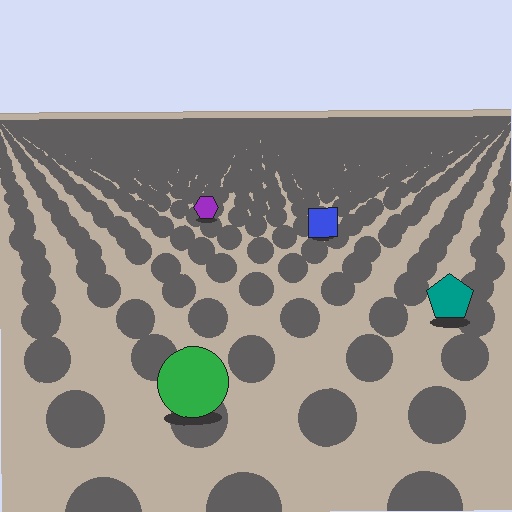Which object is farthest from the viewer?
The purple hexagon is farthest from the viewer. It appears smaller and the ground texture around it is denser.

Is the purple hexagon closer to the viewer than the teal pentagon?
No. The teal pentagon is closer — you can tell from the texture gradient: the ground texture is coarser near it.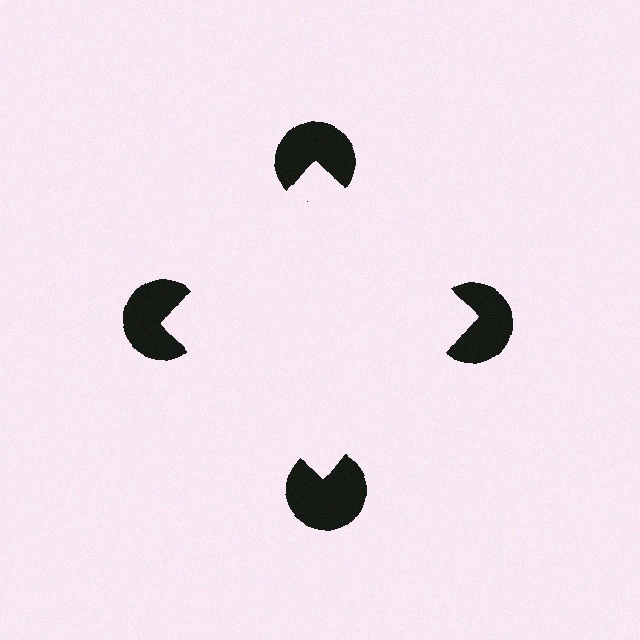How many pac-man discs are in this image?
There are 4 — one at each vertex of the illusory square.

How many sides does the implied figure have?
4 sides.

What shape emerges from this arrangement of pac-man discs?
An illusory square — its edges are inferred from the aligned wedge cuts in the pac-man discs, not physically drawn.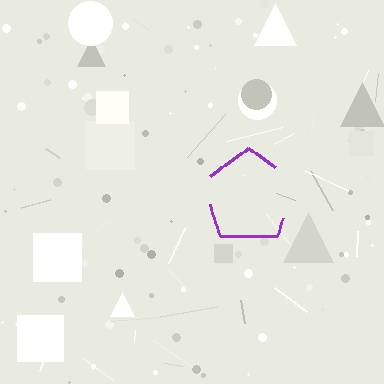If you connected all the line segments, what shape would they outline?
They would outline a pentagon.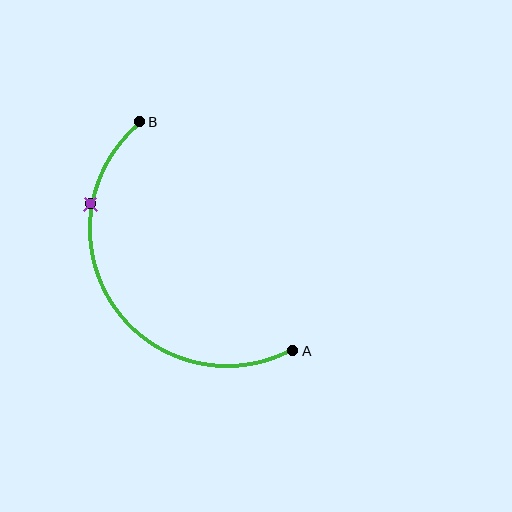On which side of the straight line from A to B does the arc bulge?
The arc bulges below and to the left of the straight line connecting A and B.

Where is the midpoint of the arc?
The arc midpoint is the point on the curve farthest from the straight line joining A and B. It sits below and to the left of that line.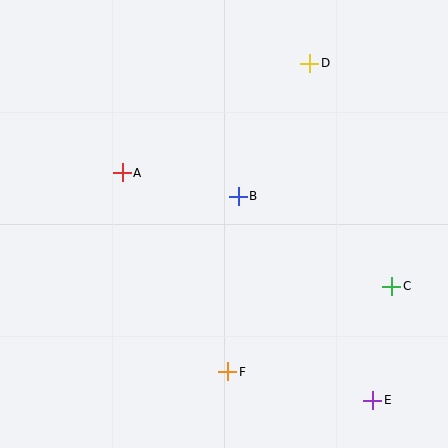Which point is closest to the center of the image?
Point B at (238, 196) is closest to the center.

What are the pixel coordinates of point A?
Point A is at (122, 173).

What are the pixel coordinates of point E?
Point E is at (373, 400).